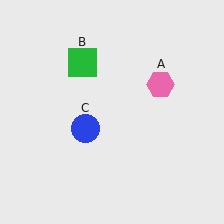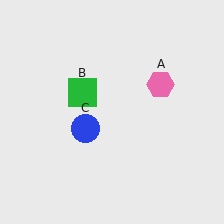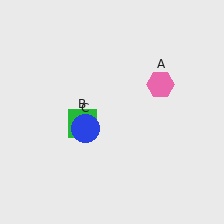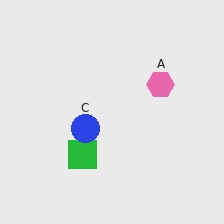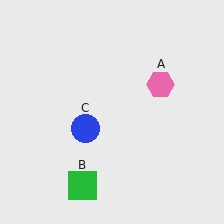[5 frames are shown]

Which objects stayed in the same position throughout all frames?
Pink hexagon (object A) and blue circle (object C) remained stationary.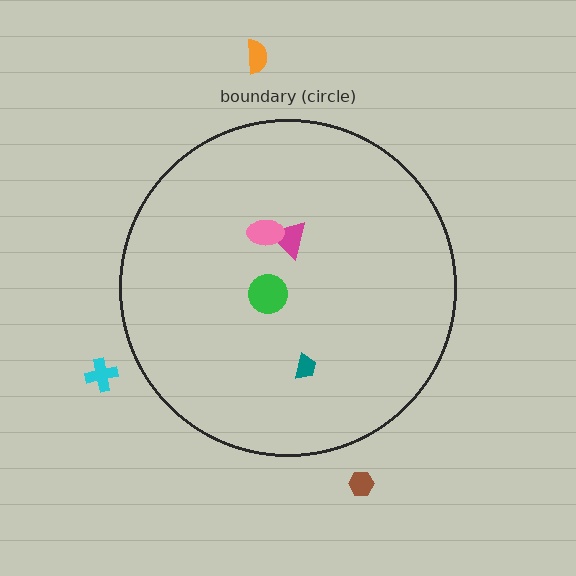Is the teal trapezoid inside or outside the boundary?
Inside.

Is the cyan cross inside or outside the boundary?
Outside.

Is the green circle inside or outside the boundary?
Inside.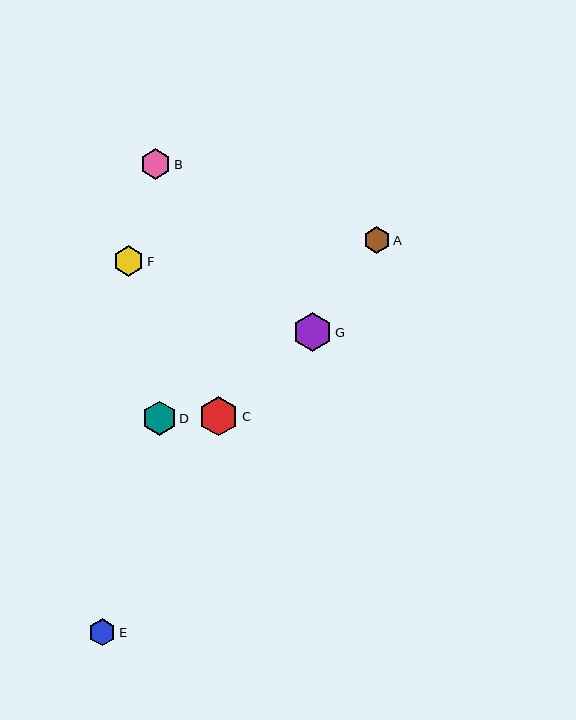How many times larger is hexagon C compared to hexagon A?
Hexagon C is approximately 1.5 times the size of hexagon A.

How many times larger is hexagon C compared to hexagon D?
Hexagon C is approximately 1.2 times the size of hexagon D.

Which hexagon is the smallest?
Hexagon A is the smallest with a size of approximately 27 pixels.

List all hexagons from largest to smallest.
From largest to smallest: C, G, D, B, F, E, A.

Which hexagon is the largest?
Hexagon C is the largest with a size of approximately 39 pixels.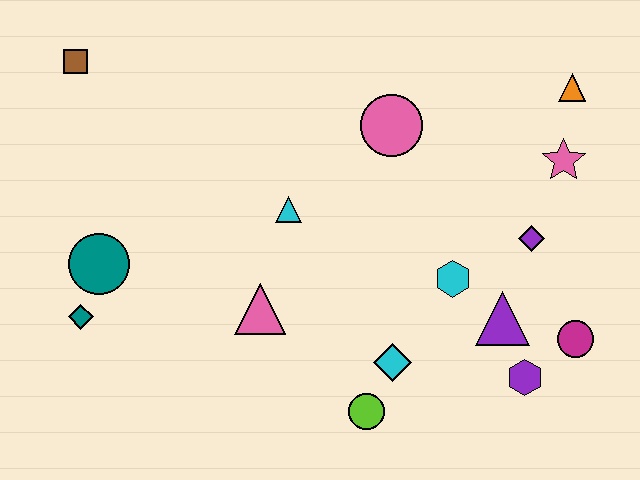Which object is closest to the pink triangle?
The cyan triangle is closest to the pink triangle.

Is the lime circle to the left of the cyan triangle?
No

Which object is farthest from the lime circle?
The brown square is farthest from the lime circle.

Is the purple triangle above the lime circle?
Yes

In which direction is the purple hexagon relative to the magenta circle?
The purple hexagon is to the left of the magenta circle.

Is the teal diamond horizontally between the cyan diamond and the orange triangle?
No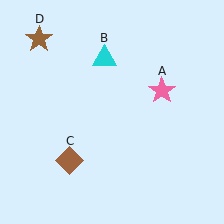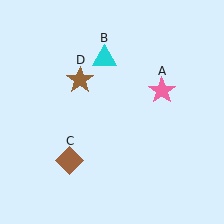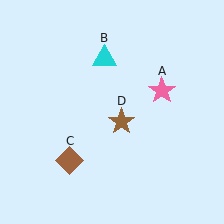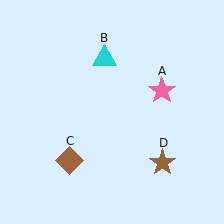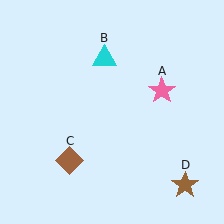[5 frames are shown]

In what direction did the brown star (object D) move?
The brown star (object D) moved down and to the right.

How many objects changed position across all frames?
1 object changed position: brown star (object D).